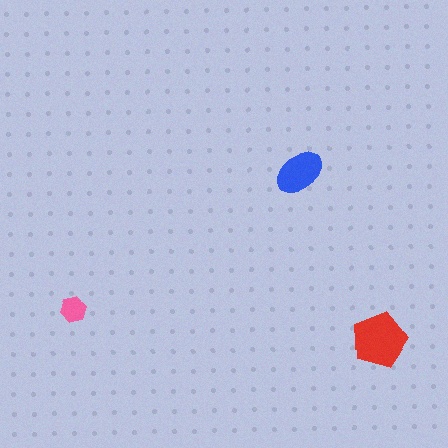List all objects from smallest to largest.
The pink hexagon, the blue ellipse, the red pentagon.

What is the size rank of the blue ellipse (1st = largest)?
2nd.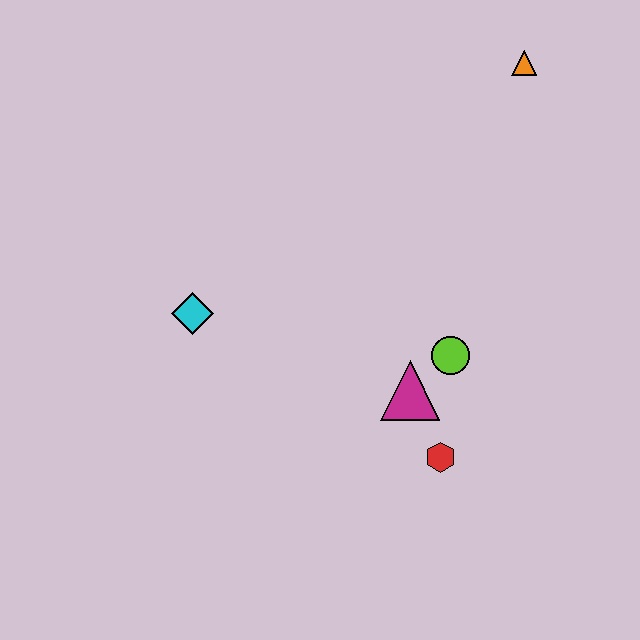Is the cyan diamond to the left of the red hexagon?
Yes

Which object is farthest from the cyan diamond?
The orange triangle is farthest from the cyan diamond.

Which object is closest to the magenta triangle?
The lime circle is closest to the magenta triangle.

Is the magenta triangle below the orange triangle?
Yes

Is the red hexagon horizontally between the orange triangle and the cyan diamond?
Yes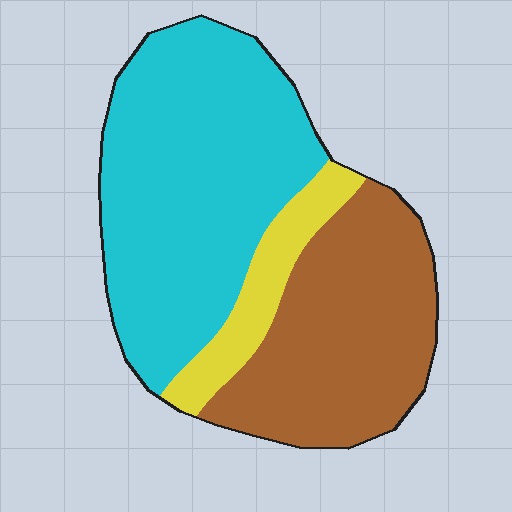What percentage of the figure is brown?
Brown covers about 35% of the figure.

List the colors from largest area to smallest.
From largest to smallest: cyan, brown, yellow.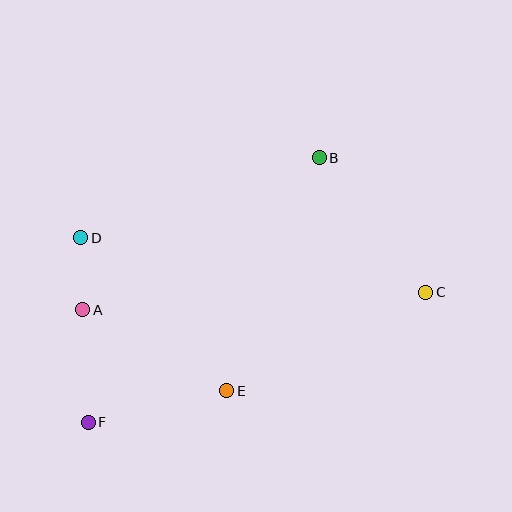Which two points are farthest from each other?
Points C and F are farthest from each other.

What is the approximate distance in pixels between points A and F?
The distance between A and F is approximately 113 pixels.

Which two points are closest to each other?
Points A and D are closest to each other.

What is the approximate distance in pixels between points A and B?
The distance between A and B is approximately 281 pixels.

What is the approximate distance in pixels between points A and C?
The distance between A and C is approximately 343 pixels.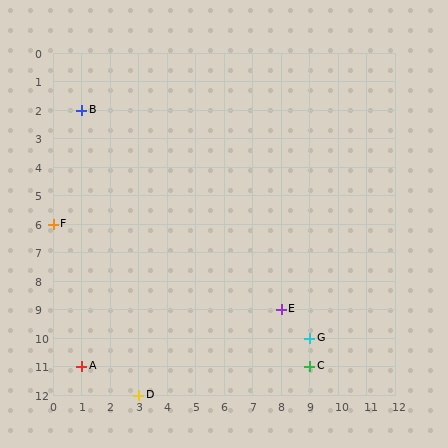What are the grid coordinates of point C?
Point C is at grid coordinates (9, 11).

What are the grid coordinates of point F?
Point F is at grid coordinates (0, 6).